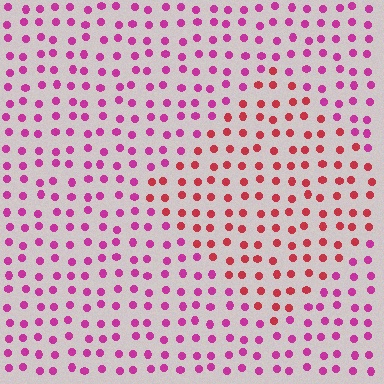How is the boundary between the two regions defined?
The boundary is defined purely by a slight shift in hue (about 37 degrees). Spacing, size, and orientation are identical on both sides.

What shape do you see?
I see a diamond.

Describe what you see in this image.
The image is filled with small magenta elements in a uniform arrangement. A diamond-shaped region is visible where the elements are tinted to a slightly different hue, forming a subtle color boundary.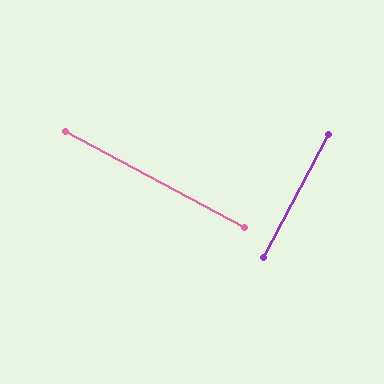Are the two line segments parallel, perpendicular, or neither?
Perpendicular — they meet at approximately 90°.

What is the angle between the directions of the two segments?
Approximately 90 degrees.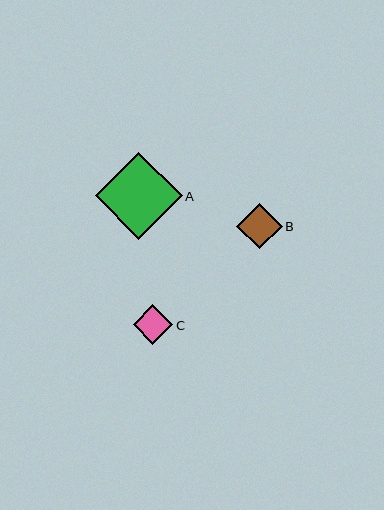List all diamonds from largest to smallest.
From largest to smallest: A, B, C.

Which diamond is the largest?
Diamond A is the largest with a size of approximately 87 pixels.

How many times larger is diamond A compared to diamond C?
Diamond A is approximately 2.2 times the size of diamond C.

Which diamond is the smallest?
Diamond C is the smallest with a size of approximately 39 pixels.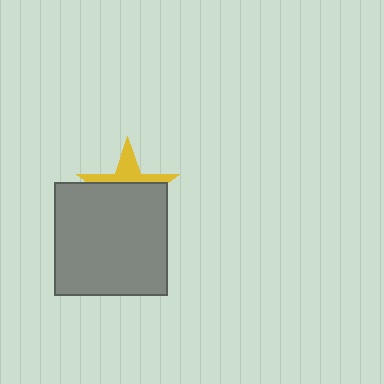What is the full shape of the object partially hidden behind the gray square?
The partially hidden object is a yellow star.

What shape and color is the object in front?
The object in front is a gray square.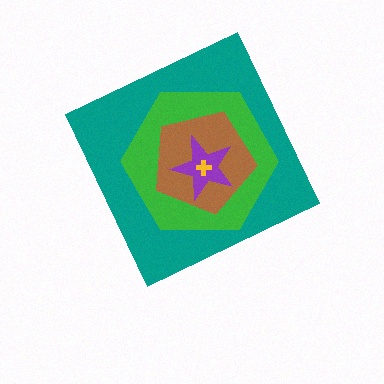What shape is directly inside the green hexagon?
The brown pentagon.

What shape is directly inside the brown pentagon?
The purple star.